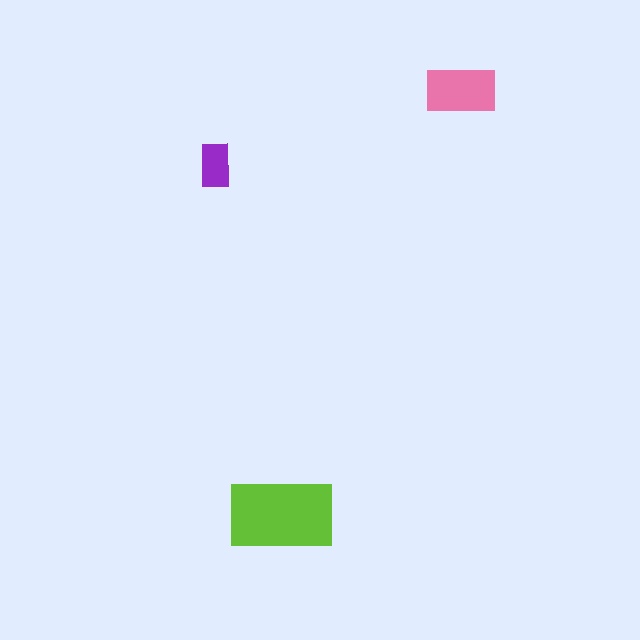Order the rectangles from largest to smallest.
the lime one, the pink one, the purple one.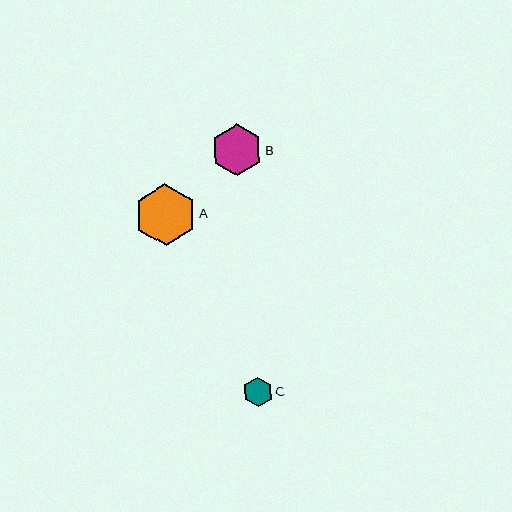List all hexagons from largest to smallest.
From largest to smallest: A, B, C.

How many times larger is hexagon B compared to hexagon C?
Hexagon B is approximately 1.8 times the size of hexagon C.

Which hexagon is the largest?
Hexagon A is the largest with a size of approximately 62 pixels.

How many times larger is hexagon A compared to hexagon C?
Hexagon A is approximately 2.1 times the size of hexagon C.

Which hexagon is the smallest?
Hexagon C is the smallest with a size of approximately 29 pixels.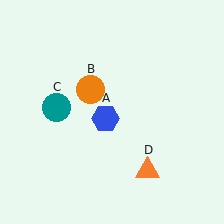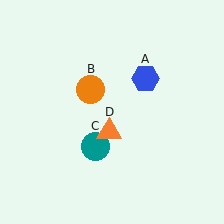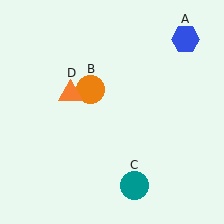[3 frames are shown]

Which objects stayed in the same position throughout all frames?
Orange circle (object B) remained stationary.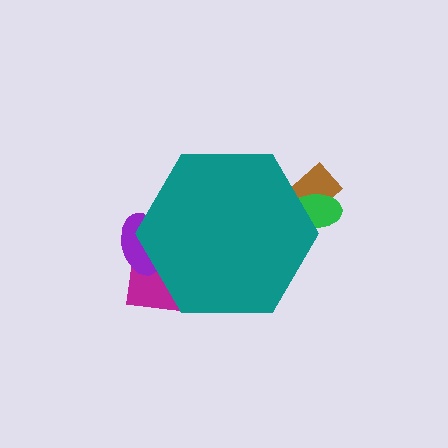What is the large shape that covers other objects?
A teal hexagon.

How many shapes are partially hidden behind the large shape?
4 shapes are partially hidden.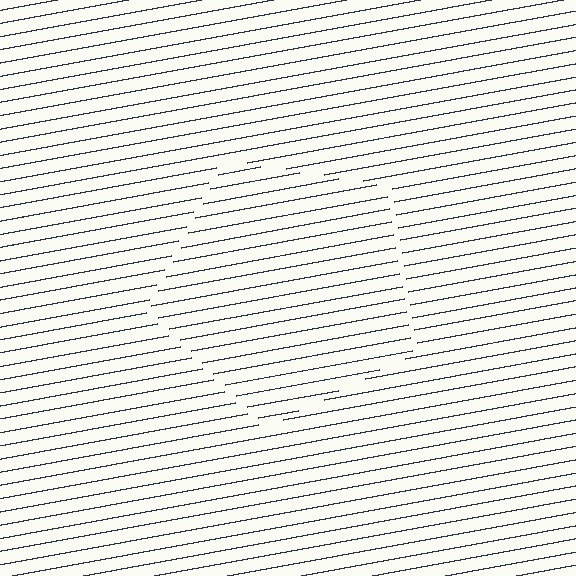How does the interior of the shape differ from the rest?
The interior of the shape contains the same grating, shifted by half a period — the contour is defined by the phase discontinuity where line-ends from the inner and outer gratings abut.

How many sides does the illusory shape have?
5 sides — the line-ends trace a pentagon.